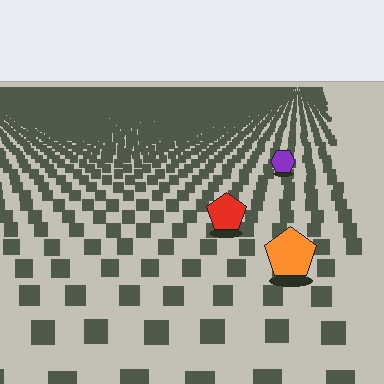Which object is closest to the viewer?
The orange pentagon is closest. The texture marks near it are larger and more spread out.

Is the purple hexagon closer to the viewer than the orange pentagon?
No. The orange pentagon is closer — you can tell from the texture gradient: the ground texture is coarser near it.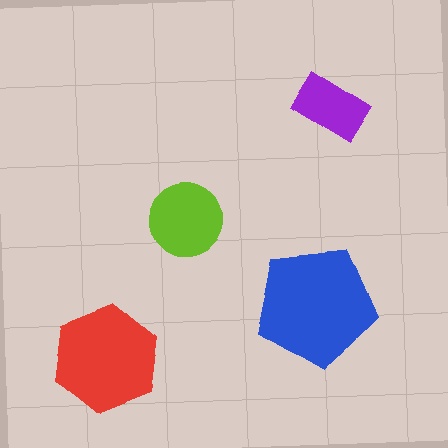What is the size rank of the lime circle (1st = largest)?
3rd.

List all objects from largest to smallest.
The blue pentagon, the red hexagon, the lime circle, the purple rectangle.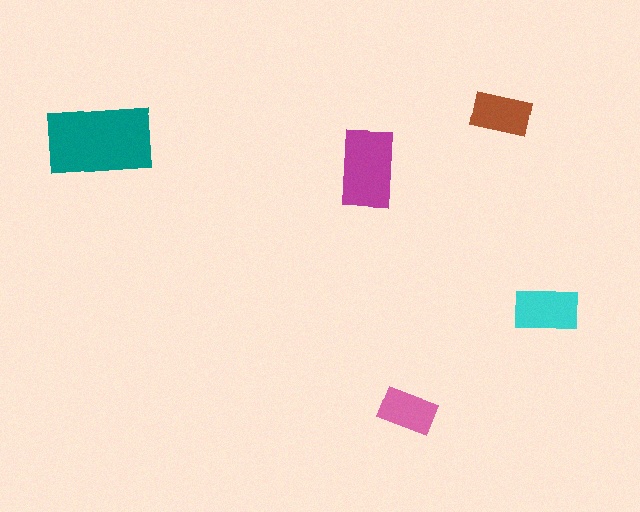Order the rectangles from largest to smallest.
the teal one, the magenta one, the cyan one, the brown one, the pink one.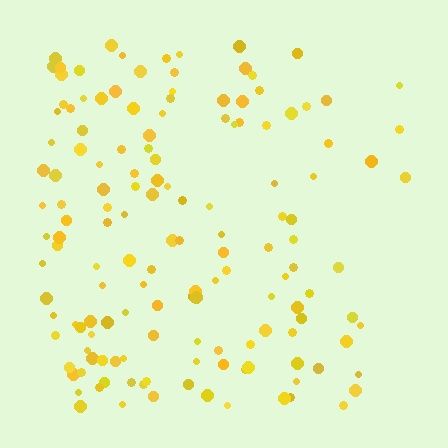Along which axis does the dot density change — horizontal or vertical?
Horizontal.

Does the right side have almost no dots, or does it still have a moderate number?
Still a moderate number, just noticeably fewer than the left.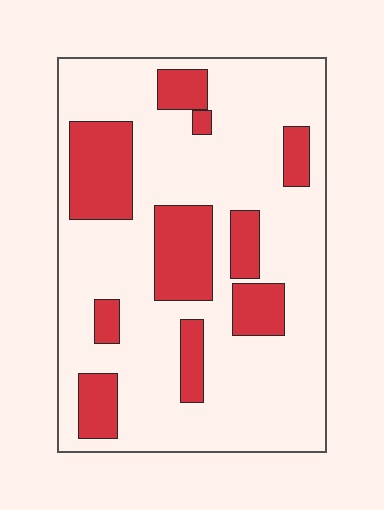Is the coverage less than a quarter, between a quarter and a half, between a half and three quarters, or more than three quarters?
Between a quarter and a half.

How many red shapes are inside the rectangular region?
10.